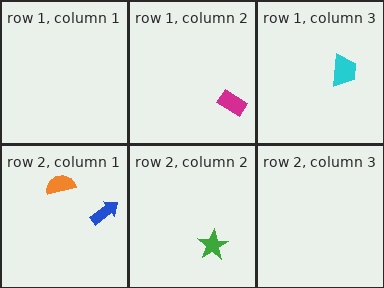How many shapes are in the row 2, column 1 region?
2.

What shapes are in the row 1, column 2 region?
The magenta rectangle.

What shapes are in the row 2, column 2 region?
The green star.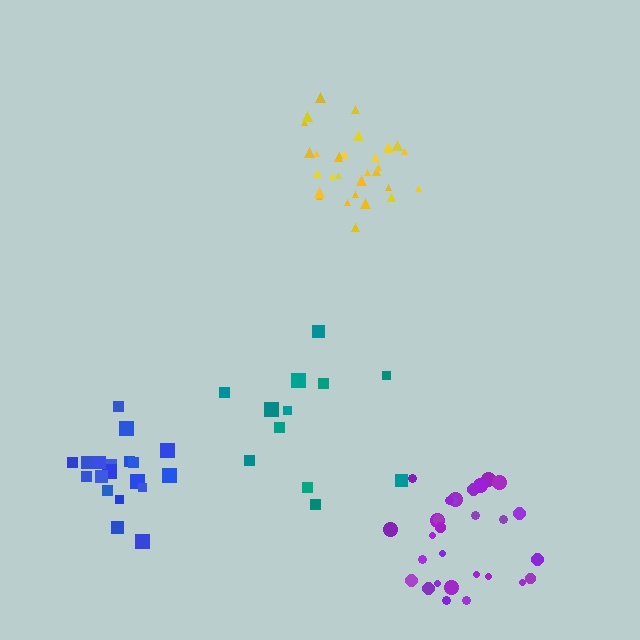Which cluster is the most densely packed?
Yellow.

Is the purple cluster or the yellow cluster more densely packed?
Yellow.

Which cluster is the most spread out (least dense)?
Teal.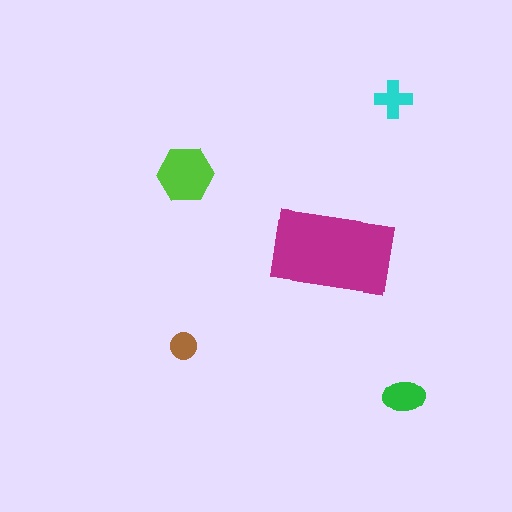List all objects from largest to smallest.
The magenta rectangle, the lime hexagon, the green ellipse, the cyan cross, the brown circle.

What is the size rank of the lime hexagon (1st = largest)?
2nd.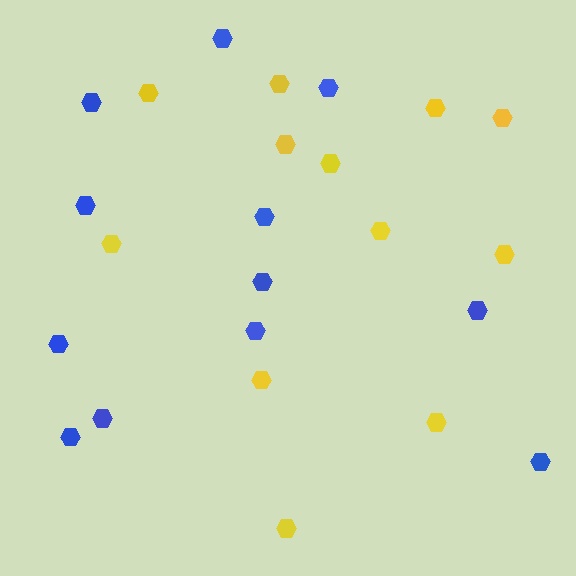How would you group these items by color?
There are 2 groups: one group of blue hexagons (12) and one group of yellow hexagons (12).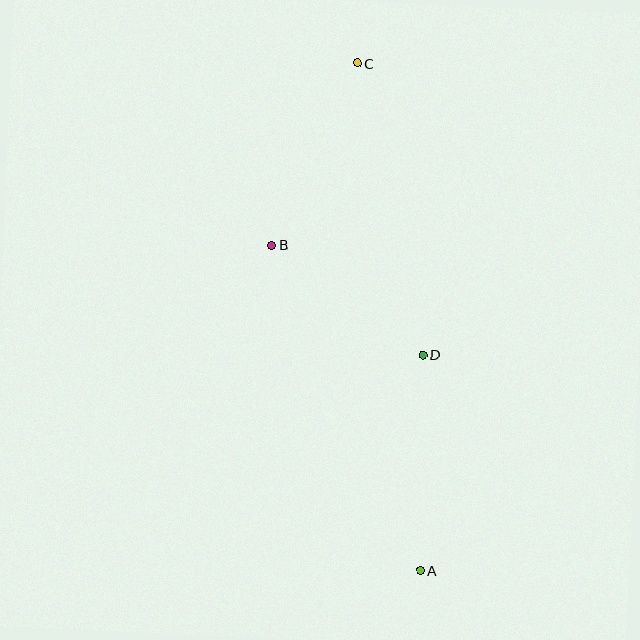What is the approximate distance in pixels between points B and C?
The distance between B and C is approximately 201 pixels.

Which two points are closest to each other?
Points B and D are closest to each other.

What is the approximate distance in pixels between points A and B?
The distance between A and B is approximately 358 pixels.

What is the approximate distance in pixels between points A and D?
The distance between A and D is approximately 216 pixels.